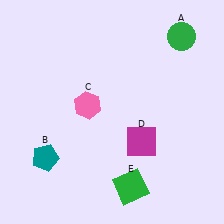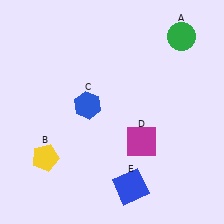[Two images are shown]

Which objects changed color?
B changed from teal to yellow. C changed from pink to blue. E changed from green to blue.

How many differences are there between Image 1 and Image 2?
There are 3 differences between the two images.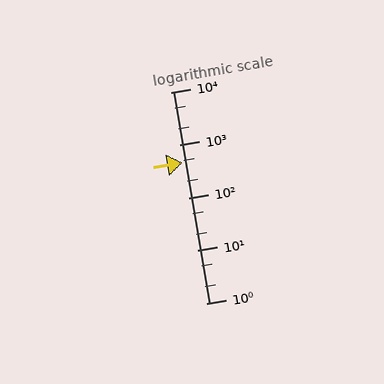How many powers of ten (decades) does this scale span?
The scale spans 4 decades, from 1 to 10000.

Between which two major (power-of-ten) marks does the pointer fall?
The pointer is between 100 and 1000.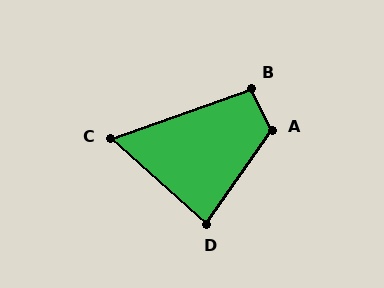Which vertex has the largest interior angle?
A, at approximately 119 degrees.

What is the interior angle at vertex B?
Approximately 97 degrees (obtuse).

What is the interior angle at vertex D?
Approximately 83 degrees (acute).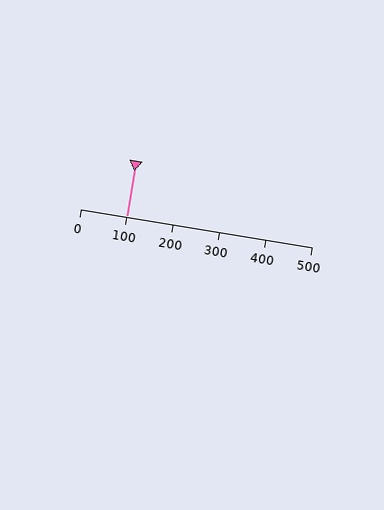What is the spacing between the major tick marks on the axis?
The major ticks are spaced 100 apart.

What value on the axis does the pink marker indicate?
The marker indicates approximately 100.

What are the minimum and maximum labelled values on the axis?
The axis runs from 0 to 500.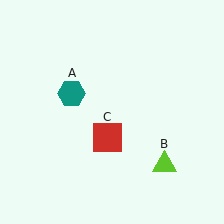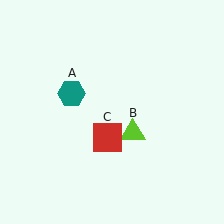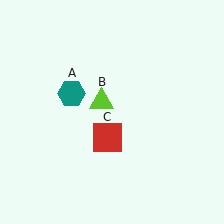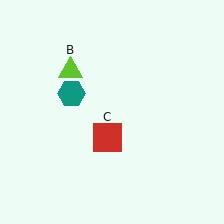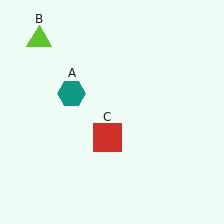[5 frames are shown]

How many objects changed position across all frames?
1 object changed position: lime triangle (object B).